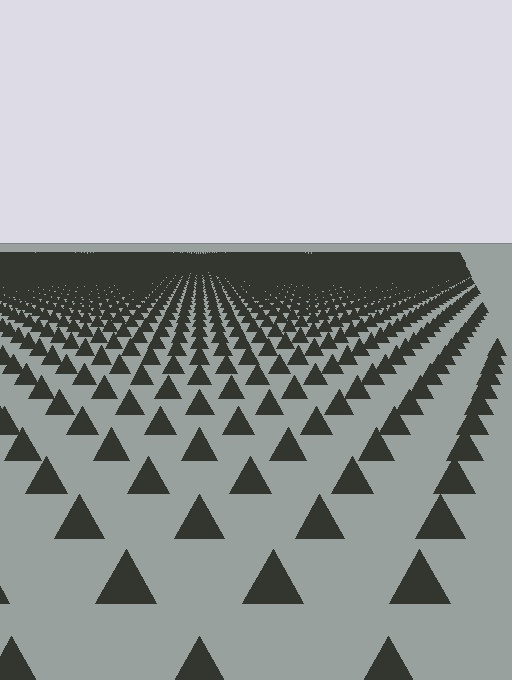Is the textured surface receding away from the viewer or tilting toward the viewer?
The surface is receding away from the viewer. Texture elements get smaller and denser toward the top.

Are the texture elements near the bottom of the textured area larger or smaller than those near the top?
Larger. Near the bottom, elements are closer to the viewer and appear at a bigger on-screen size.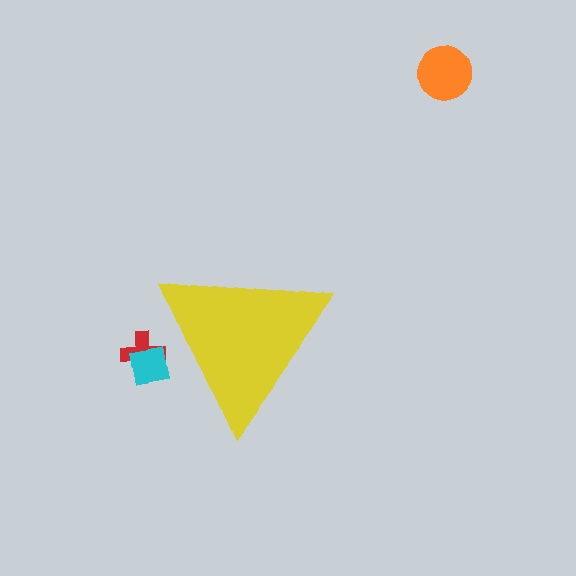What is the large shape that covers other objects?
A yellow triangle.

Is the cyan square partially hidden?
Yes, the cyan square is partially hidden behind the yellow triangle.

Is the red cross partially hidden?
Yes, the red cross is partially hidden behind the yellow triangle.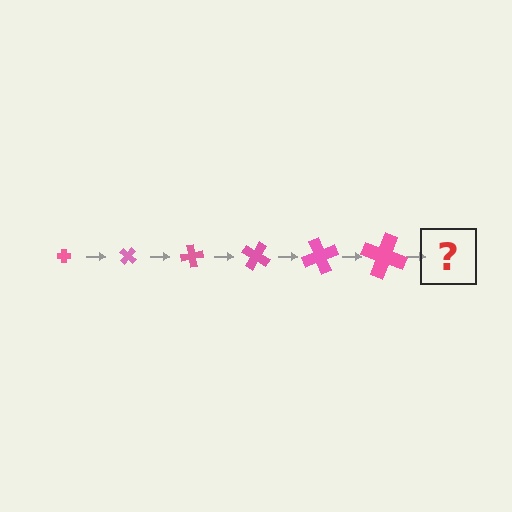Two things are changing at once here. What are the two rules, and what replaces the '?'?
The two rules are that the cross grows larger each step and it rotates 40 degrees each step. The '?' should be a cross, larger than the previous one and rotated 240 degrees from the start.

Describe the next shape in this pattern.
It should be a cross, larger than the previous one and rotated 240 degrees from the start.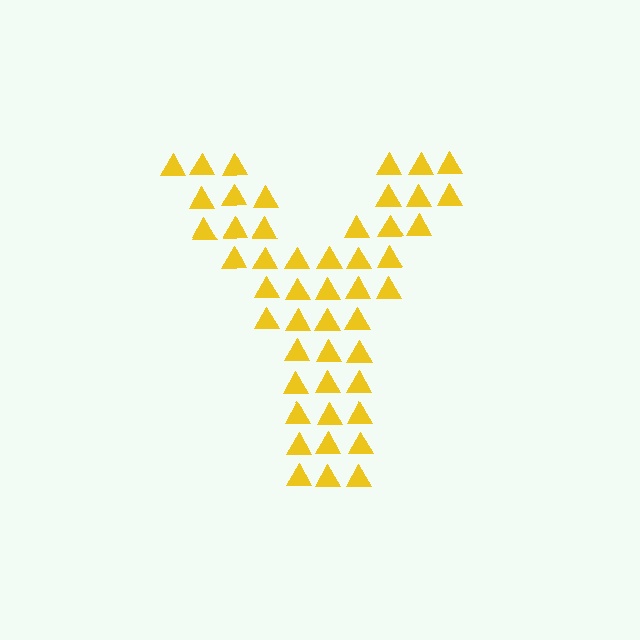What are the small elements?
The small elements are triangles.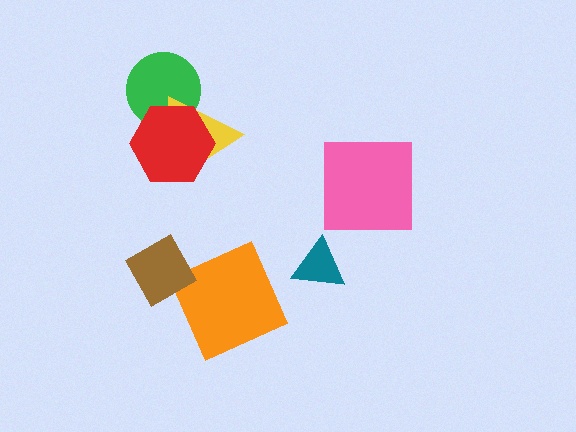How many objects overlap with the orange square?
0 objects overlap with the orange square.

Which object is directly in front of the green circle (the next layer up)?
The yellow triangle is directly in front of the green circle.